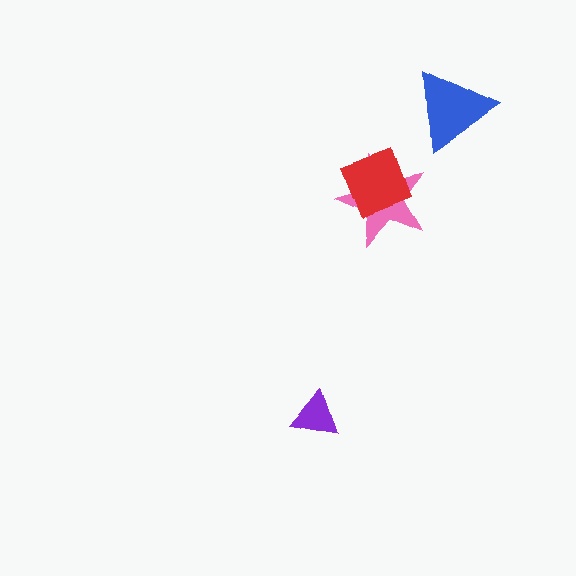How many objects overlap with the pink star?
1 object overlaps with the pink star.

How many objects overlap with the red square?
1 object overlaps with the red square.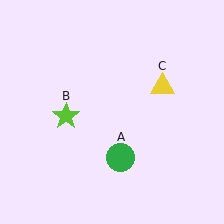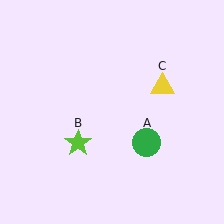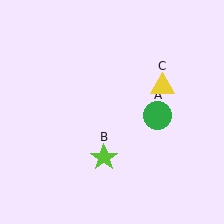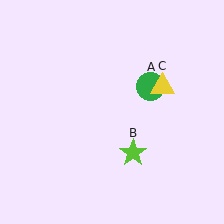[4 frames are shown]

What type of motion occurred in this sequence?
The green circle (object A), lime star (object B) rotated counterclockwise around the center of the scene.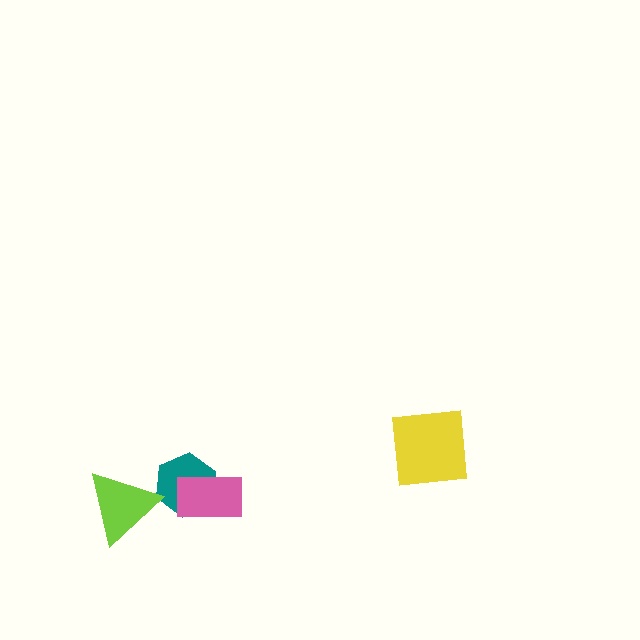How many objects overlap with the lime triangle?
1 object overlaps with the lime triangle.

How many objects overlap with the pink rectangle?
1 object overlaps with the pink rectangle.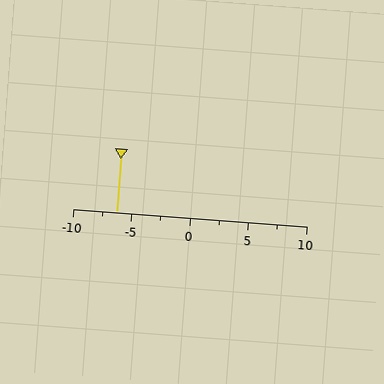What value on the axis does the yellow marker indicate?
The marker indicates approximately -6.2.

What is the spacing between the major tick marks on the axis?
The major ticks are spaced 5 apart.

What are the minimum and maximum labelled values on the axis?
The axis runs from -10 to 10.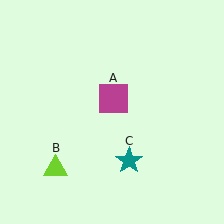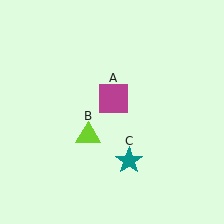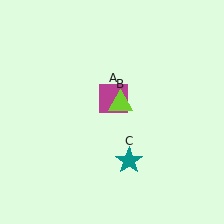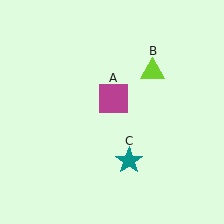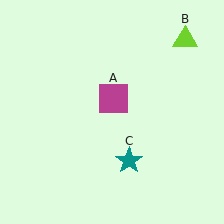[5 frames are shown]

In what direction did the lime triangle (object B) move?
The lime triangle (object B) moved up and to the right.